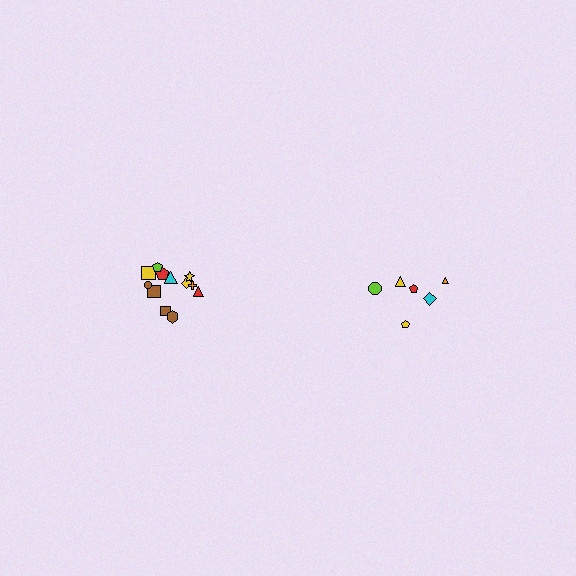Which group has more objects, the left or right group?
The left group.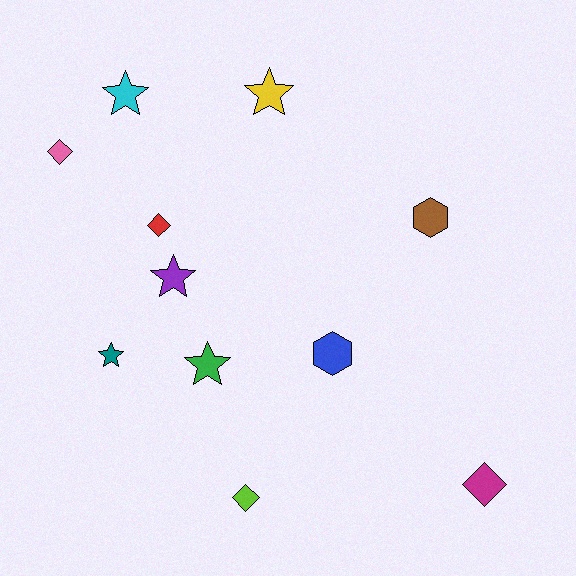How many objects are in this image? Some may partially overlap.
There are 11 objects.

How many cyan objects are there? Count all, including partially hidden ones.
There is 1 cyan object.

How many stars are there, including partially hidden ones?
There are 5 stars.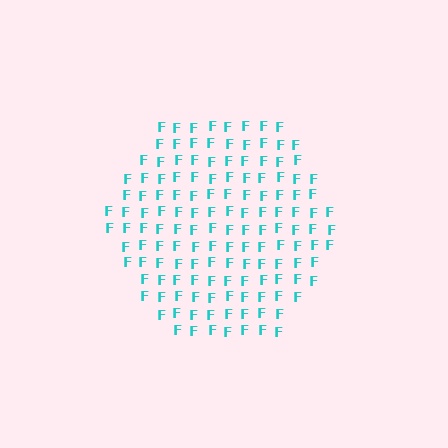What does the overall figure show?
The overall figure shows a hexagon.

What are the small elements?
The small elements are letter F's.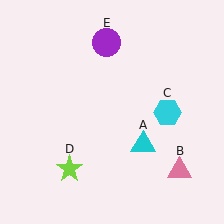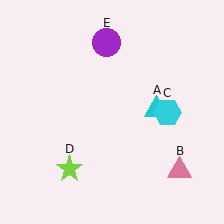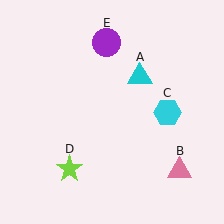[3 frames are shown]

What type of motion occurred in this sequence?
The cyan triangle (object A) rotated counterclockwise around the center of the scene.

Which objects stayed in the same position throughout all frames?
Pink triangle (object B) and cyan hexagon (object C) and lime star (object D) and purple circle (object E) remained stationary.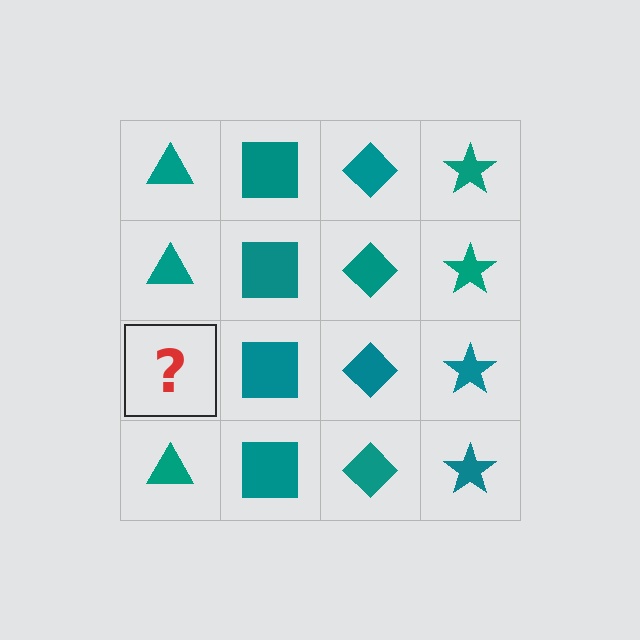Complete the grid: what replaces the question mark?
The question mark should be replaced with a teal triangle.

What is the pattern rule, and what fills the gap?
The rule is that each column has a consistent shape. The gap should be filled with a teal triangle.